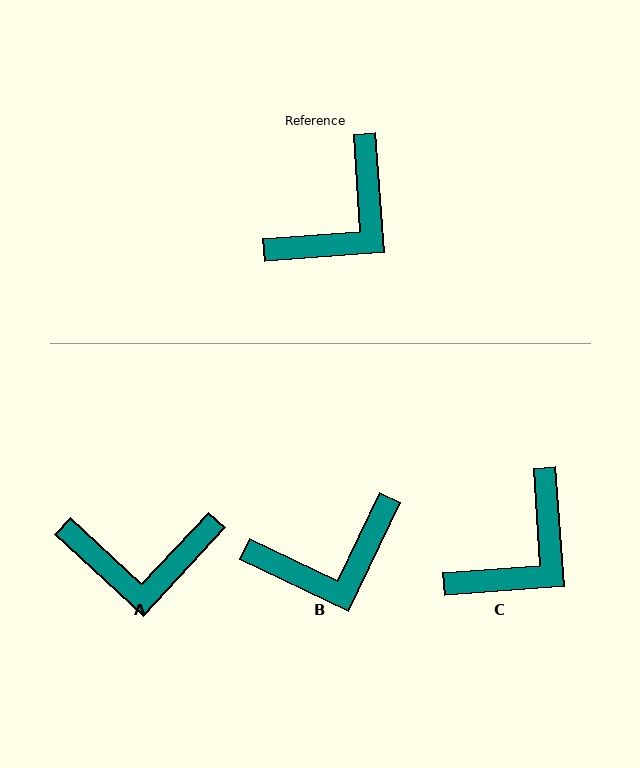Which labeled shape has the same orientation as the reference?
C.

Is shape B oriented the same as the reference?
No, it is off by about 30 degrees.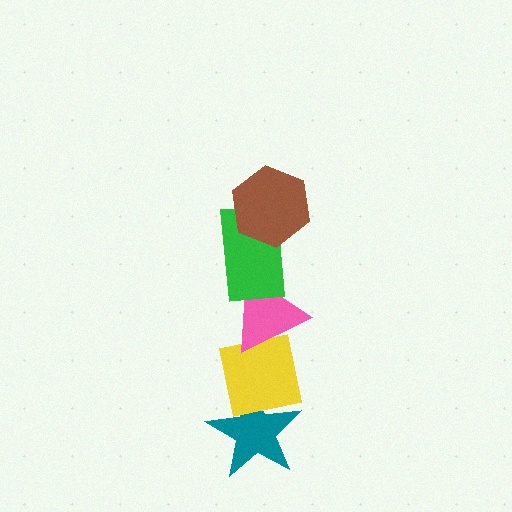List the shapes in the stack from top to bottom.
From top to bottom: the brown hexagon, the green rectangle, the pink triangle, the yellow square, the teal star.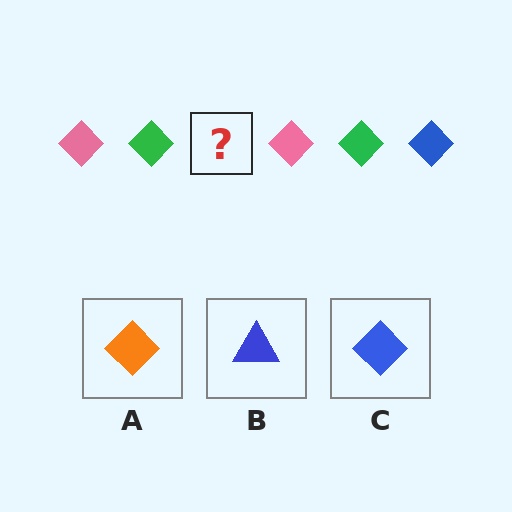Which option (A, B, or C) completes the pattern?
C.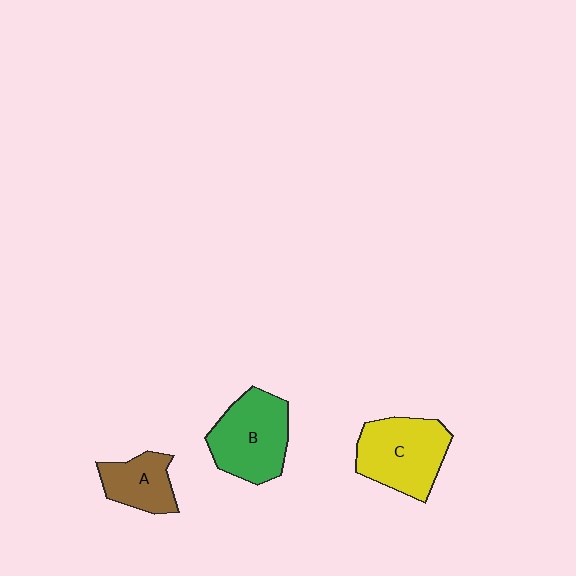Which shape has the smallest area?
Shape A (brown).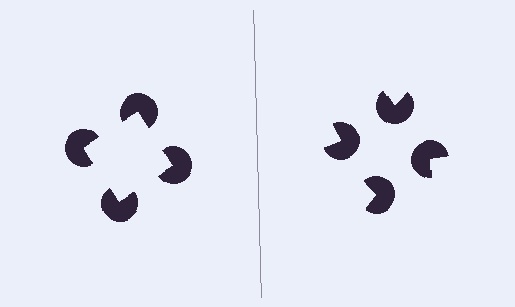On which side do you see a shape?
An illusory square appears on the left side. On the right side the wedge cuts are rotated, so no coherent shape forms.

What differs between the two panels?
The pac-man discs are positioned identically on both sides; only the wedge orientations differ. On the left they align to a square; on the right they are misaligned.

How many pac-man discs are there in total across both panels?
8 — 4 on each side.